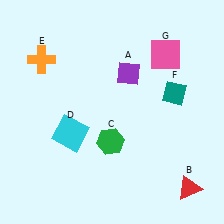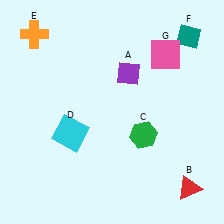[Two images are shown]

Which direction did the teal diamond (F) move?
The teal diamond (F) moved up.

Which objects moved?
The objects that moved are: the green hexagon (C), the orange cross (E), the teal diamond (F).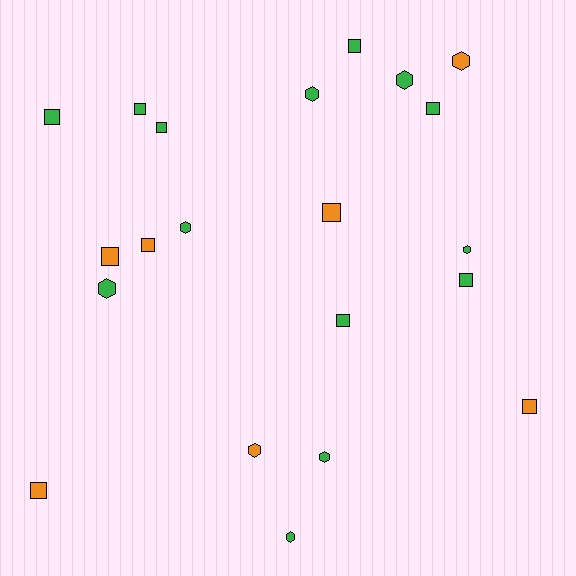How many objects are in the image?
There are 21 objects.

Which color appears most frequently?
Green, with 14 objects.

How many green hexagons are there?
There are 7 green hexagons.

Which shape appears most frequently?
Square, with 12 objects.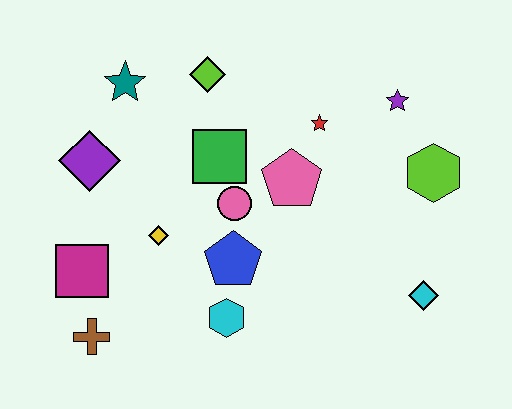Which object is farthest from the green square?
The cyan diamond is farthest from the green square.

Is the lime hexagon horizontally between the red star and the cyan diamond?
No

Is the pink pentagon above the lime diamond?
No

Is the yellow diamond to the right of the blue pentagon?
No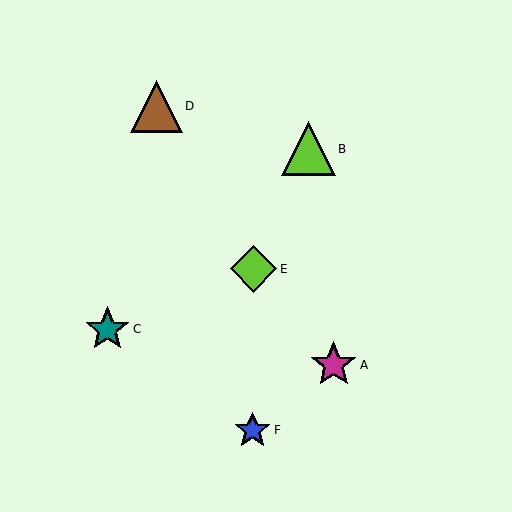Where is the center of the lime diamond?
The center of the lime diamond is at (254, 269).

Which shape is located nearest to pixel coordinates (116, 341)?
The teal star (labeled C) at (107, 329) is nearest to that location.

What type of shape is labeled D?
Shape D is a brown triangle.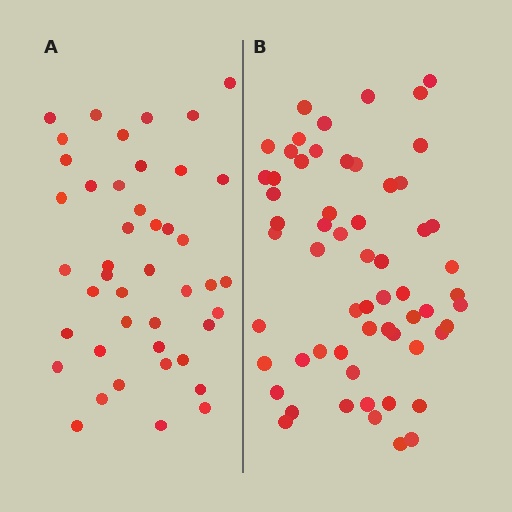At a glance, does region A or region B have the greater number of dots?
Region B (the right region) has more dots.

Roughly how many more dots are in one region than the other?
Region B has approximately 15 more dots than region A.